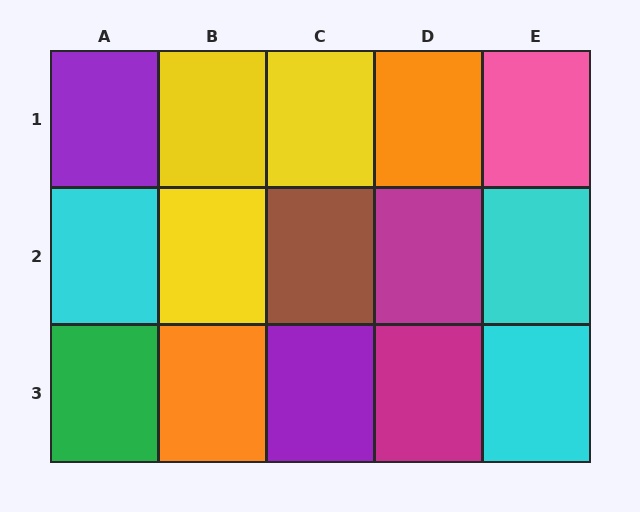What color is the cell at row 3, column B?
Orange.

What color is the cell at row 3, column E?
Cyan.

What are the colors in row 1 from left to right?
Purple, yellow, yellow, orange, pink.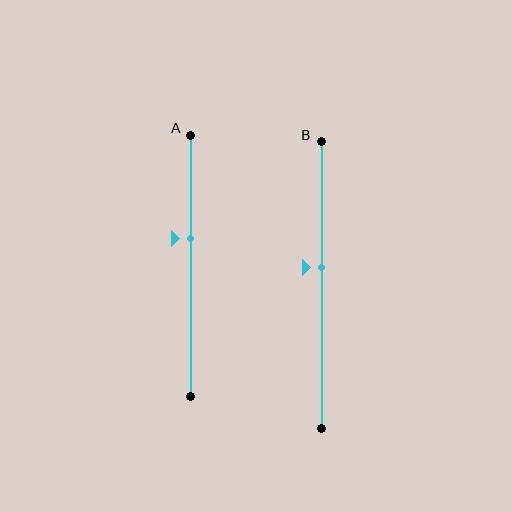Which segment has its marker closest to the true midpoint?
Segment B has its marker closest to the true midpoint.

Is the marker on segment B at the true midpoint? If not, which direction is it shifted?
No, the marker on segment B is shifted upward by about 6% of the segment length.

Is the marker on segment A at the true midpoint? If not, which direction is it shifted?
No, the marker on segment A is shifted upward by about 10% of the segment length.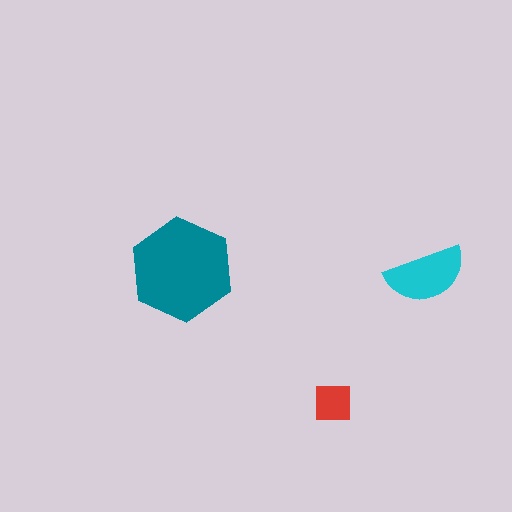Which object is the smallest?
The red square.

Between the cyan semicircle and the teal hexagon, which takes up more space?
The teal hexagon.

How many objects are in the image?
There are 3 objects in the image.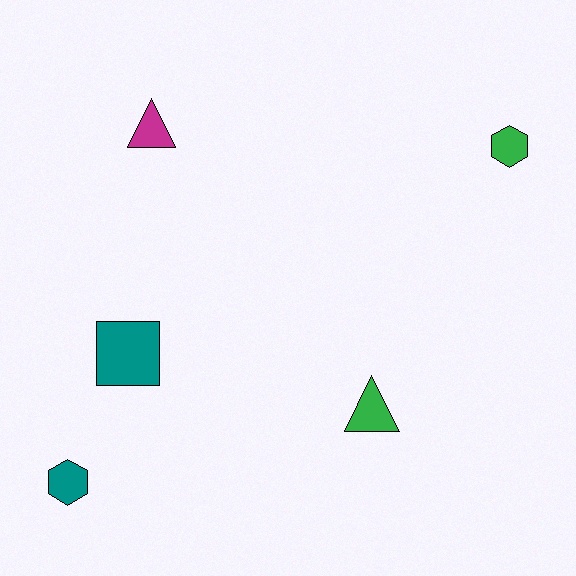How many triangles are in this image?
There are 2 triangles.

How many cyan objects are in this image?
There are no cyan objects.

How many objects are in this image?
There are 5 objects.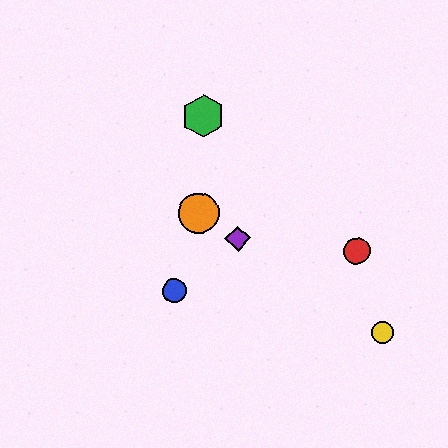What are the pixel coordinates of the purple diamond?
The purple diamond is at (238, 239).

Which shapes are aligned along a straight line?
The yellow circle, the purple diamond, the orange circle are aligned along a straight line.